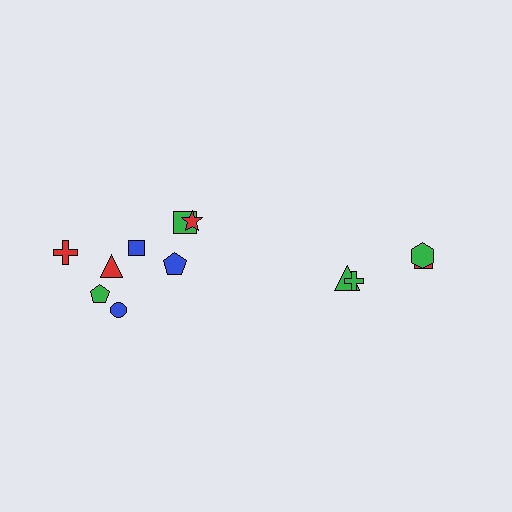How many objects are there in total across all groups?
There are 12 objects.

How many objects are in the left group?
There are 8 objects.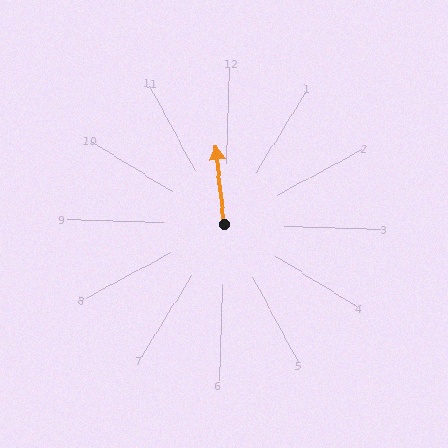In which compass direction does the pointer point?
North.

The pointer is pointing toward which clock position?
Roughly 12 o'clock.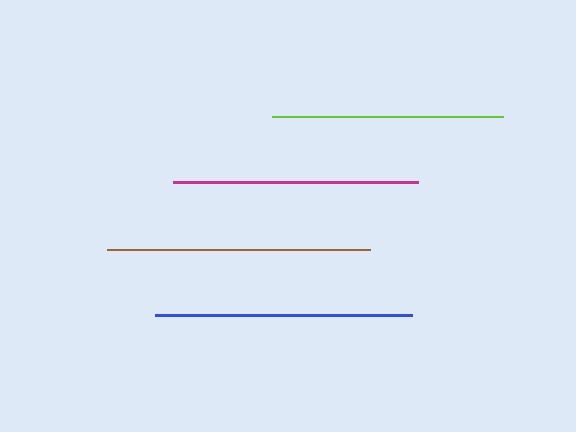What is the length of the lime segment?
The lime segment is approximately 231 pixels long.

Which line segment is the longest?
The brown line is the longest at approximately 262 pixels.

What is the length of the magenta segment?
The magenta segment is approximately 245 pixels long.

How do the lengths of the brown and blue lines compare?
The brown and blue lines are approximately the same length.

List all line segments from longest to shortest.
From longest to shortest: brown, blue, magenta, lime.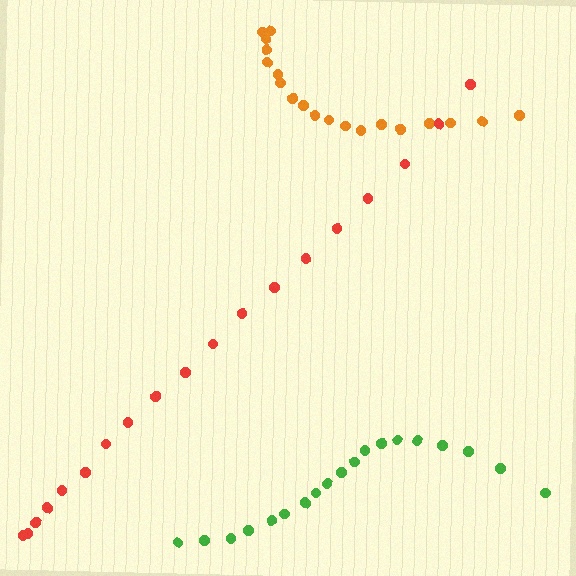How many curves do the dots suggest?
There are 3 distinct paths.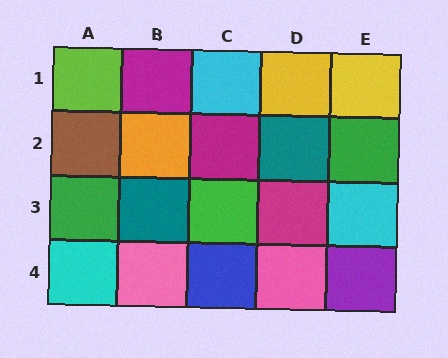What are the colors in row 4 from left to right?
Cyan, pink, blue, pink, purple.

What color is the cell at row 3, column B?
Teal.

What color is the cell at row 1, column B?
Magenta.